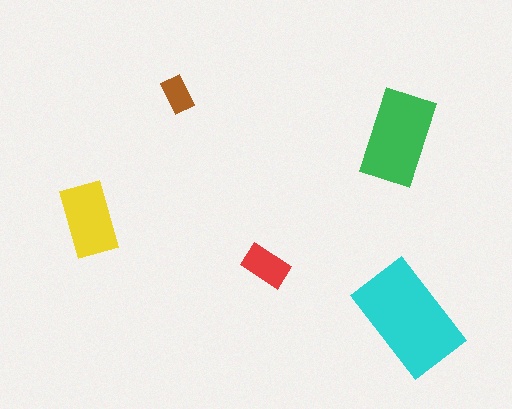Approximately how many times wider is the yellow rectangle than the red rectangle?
About 1.5 times wider.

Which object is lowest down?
The cyan rectangle is bottommost.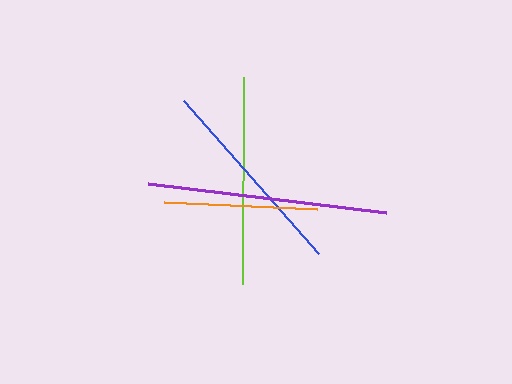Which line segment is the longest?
The purple line is the longest at approximately 240 pixels.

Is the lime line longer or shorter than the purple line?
The purple line is longer than the lime line.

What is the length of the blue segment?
The blue segment is approximately 204 pixels long.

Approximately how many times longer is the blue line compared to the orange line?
The blue line is approximately 1.3 times the length of the orange line.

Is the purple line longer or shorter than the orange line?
The purple line is longer than the orange line.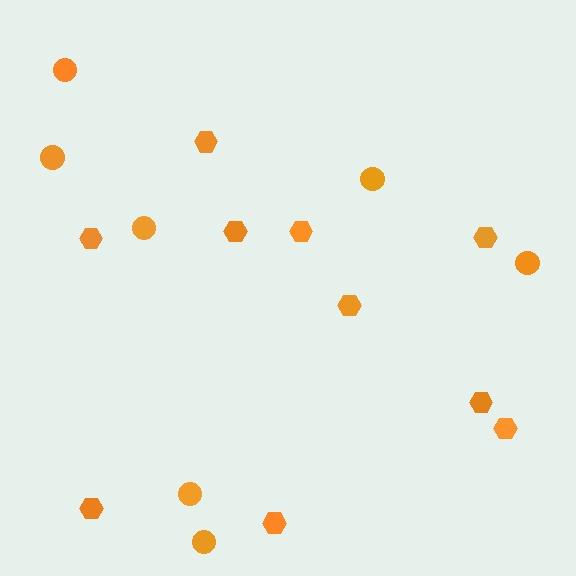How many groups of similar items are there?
There are 2 groups: one group of hexagons (10) and one group of circles (7).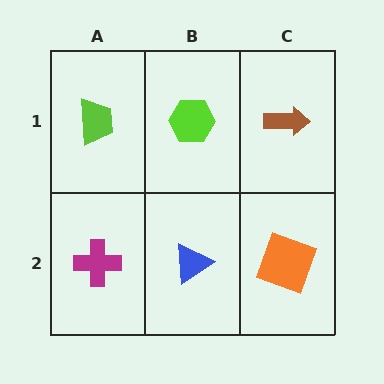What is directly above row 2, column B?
A lime hexagon.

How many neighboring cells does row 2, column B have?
3.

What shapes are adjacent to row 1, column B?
A blue triangle (row 2, column B), a lime trapezoid (row 1, column A), a brown arrow (row 1, column C).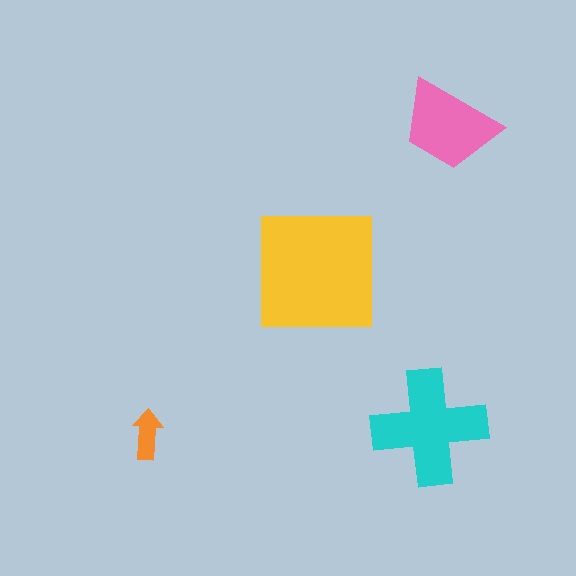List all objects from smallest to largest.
The orange arrow, the pink trapezoid, the cyan cross, the yellow square.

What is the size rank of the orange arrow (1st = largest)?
4th.